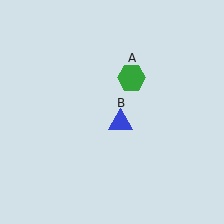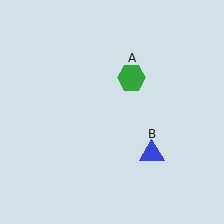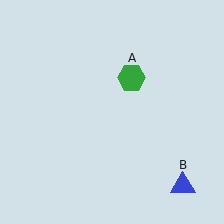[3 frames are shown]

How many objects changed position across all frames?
1 object changed position: blue triangle (object B).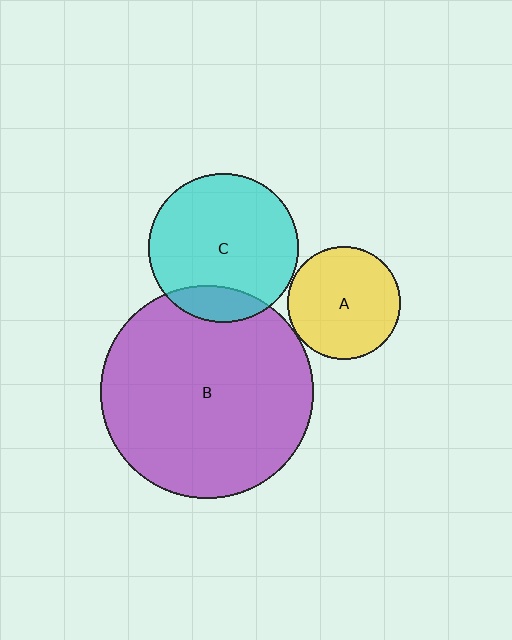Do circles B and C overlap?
Yes.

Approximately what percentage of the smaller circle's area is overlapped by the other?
Approximately 15%.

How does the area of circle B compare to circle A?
Approximately 3.6 times.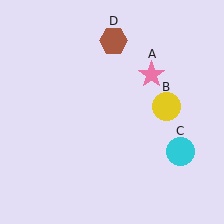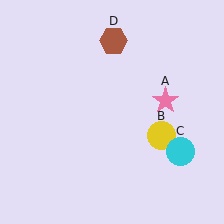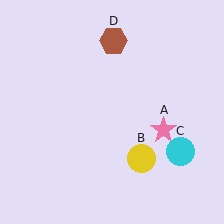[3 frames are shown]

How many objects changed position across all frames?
2 objects changed position: pink star (object A), yellow circle (object B).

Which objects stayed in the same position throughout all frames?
Cyan circle (object C) and brown hexagon (object D) remained stationary.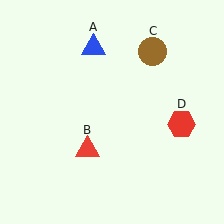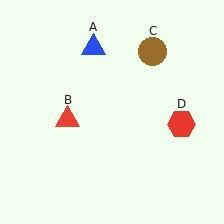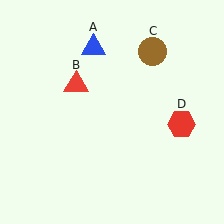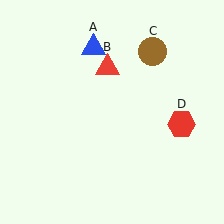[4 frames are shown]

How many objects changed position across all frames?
1 object changed position: red triangle (object B).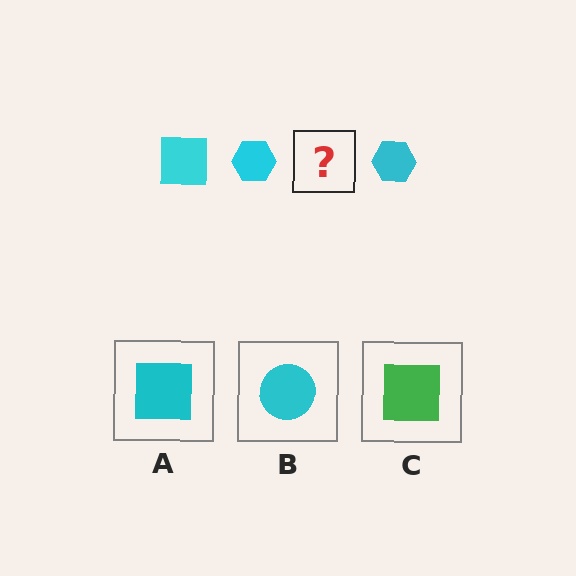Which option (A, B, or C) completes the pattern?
A.